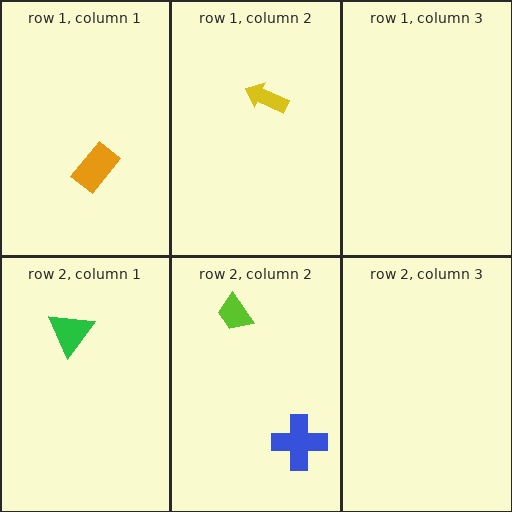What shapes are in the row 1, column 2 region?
The yellow arrow.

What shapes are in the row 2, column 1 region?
The green triangle.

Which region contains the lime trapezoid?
The row 2, column 2 region.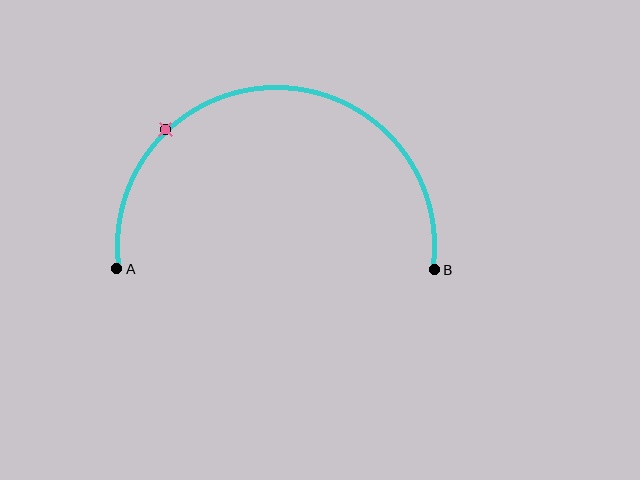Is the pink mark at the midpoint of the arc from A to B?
No. The pink mark lies on the arc but is closer to endpoint A. The arc midpoint would be at the point on the curve equidistant along the arc from both A and B.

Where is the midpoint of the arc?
The arc midpoint is the point on the curve farthest from the straight line joining A and B. It sits above that line.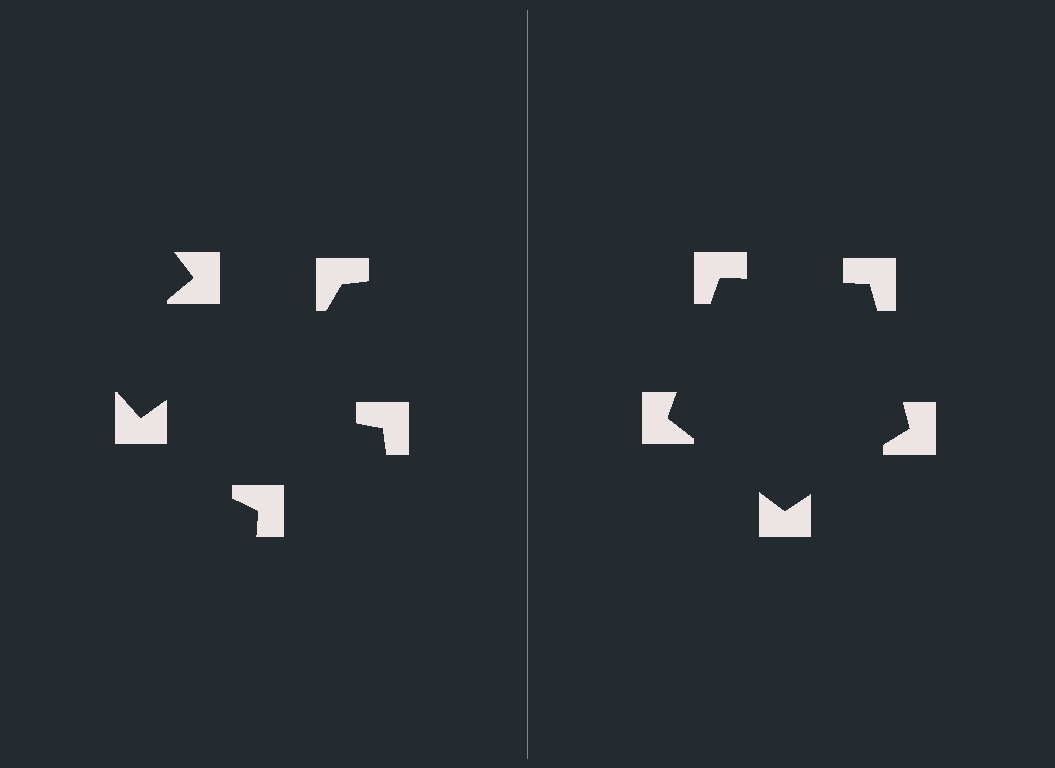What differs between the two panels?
The notched squares are positioned identically on both sides; only the wedge orientations differ. On the right they align to a pentagon; on the left they are misaligned.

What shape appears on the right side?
An illusory pentagon.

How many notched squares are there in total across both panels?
10 — 5 on each side.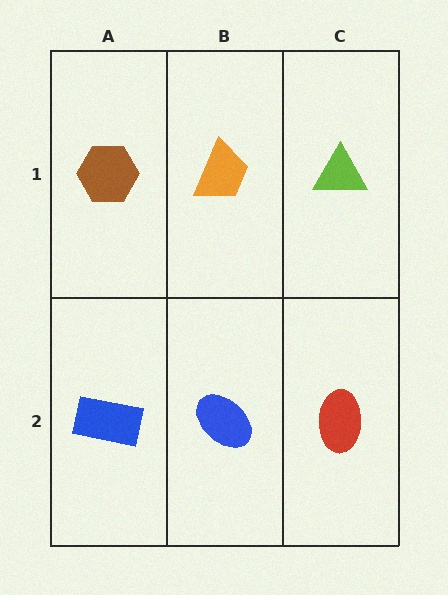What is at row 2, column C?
A red ellipse.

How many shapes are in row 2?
3 shapes.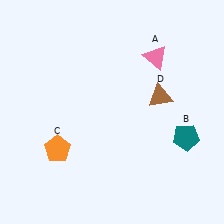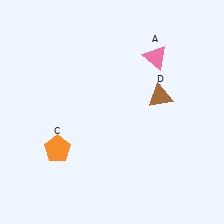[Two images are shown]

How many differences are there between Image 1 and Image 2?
There is 1 difference between the two images.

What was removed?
The teal pentagon (B) was removed in Image 2.